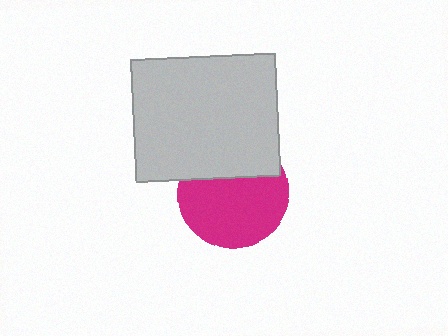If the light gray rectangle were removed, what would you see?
You would see the complete magenta circle.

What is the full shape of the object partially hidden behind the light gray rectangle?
The partially hidden object is a magenta circle.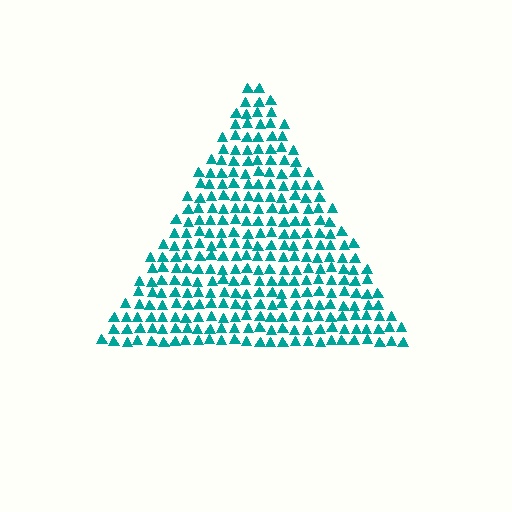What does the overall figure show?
The overall figure shows a triangle.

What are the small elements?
The small elements are triangles.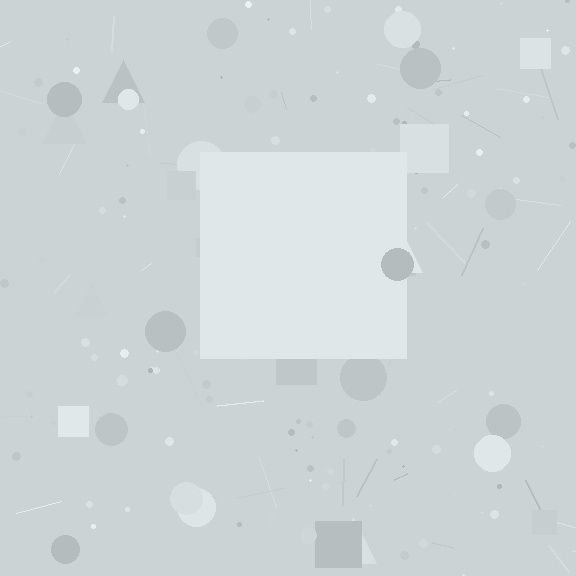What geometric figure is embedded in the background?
A square is embedded in the background.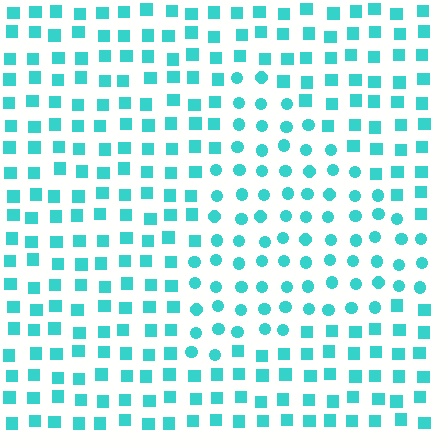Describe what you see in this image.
The image is filled with small cyan elements arranged in a uniform grid. A triangle-shaped region contains circles, while the surrounding area contains squares. The boundary is defined purely by the change in element shape.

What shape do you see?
I see a triangle.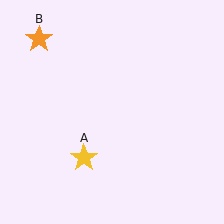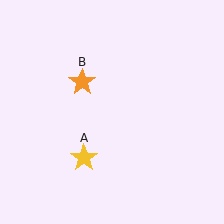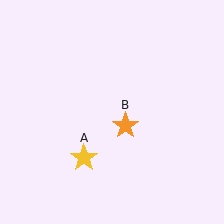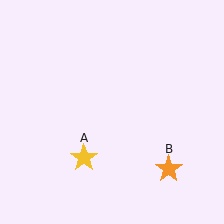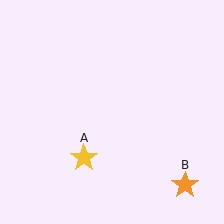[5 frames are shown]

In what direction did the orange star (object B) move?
The orange star (object B) moved down and to the right.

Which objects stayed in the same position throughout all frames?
Yellow star (object A) remained stationary.